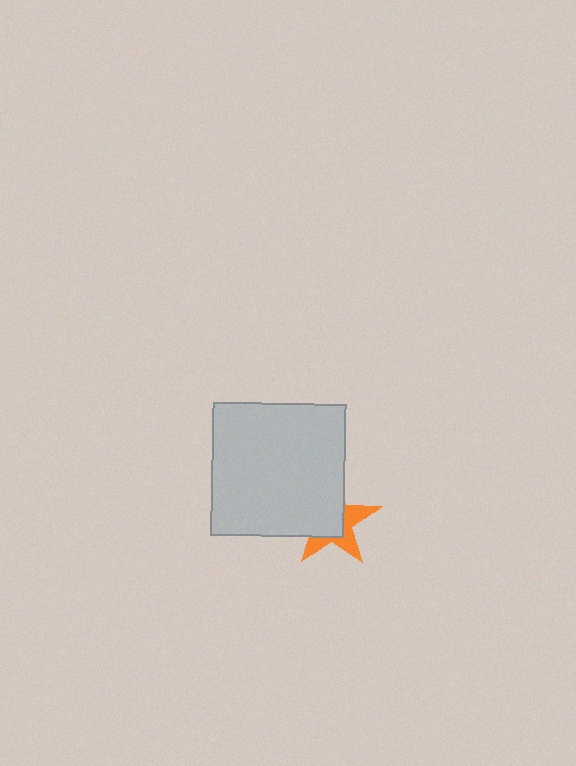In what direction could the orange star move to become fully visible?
The orange star could move toward the lower-right. That would shift it out from behind the light gray square entirely.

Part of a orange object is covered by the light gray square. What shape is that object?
It is a star.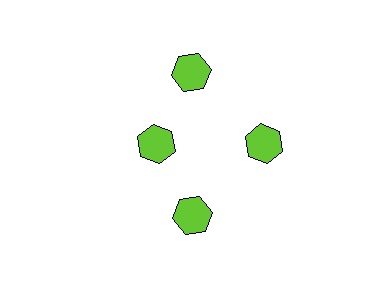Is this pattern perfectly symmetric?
No. The 4 lime hexagons are arranged in a ring, but one element near the 9 o'clock position is pulled inward toward the center, breaking the 4-fold rotational symmetry.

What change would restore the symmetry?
The symmetry would be restored by moving it outward, back onto the ring so that all 4 hexagons sit at equal angles and equal distance from the center.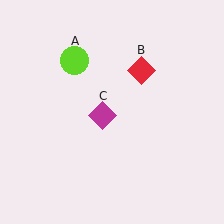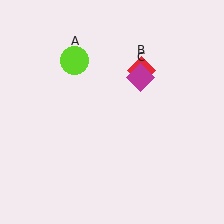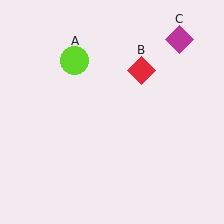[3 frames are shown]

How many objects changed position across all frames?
1 object changed position: magenta diamond (object C).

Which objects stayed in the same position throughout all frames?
Lime circle (object A) and red diamond (object B) remained stationary.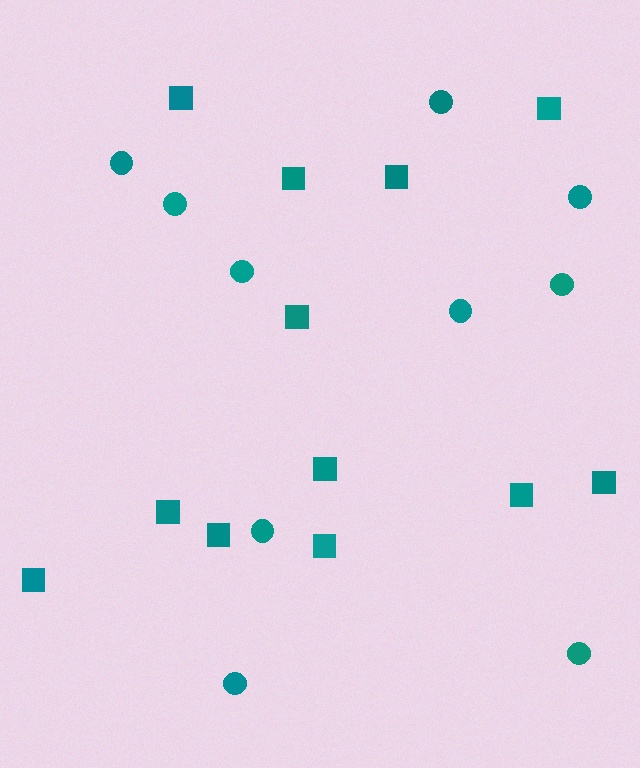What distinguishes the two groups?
There are 2 groups: one group of squares (12) and one group of circles (10).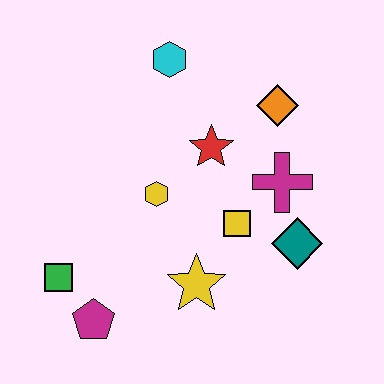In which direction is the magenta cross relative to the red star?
The magenta cross is to the right of the red star.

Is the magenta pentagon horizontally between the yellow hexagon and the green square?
Yes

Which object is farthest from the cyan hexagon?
The magenta pentagon is farthest from the cyan hexagon.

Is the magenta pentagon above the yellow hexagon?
No